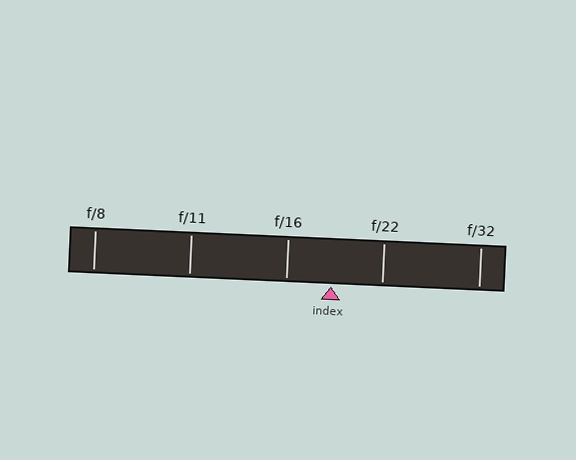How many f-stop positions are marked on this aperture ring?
There are 5 f-stop positions marked.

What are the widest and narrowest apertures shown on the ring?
The widest aperture shown is f/8 and the narrowest is f/32.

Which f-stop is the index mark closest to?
The index mark is closest to f/16.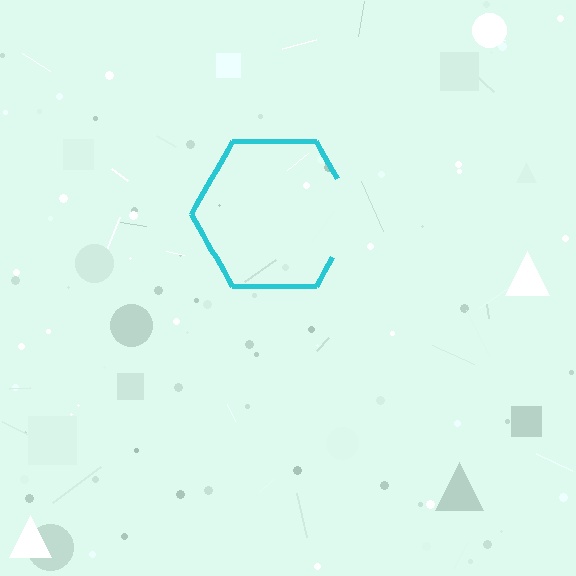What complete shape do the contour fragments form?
The contour fragments form a hexagon.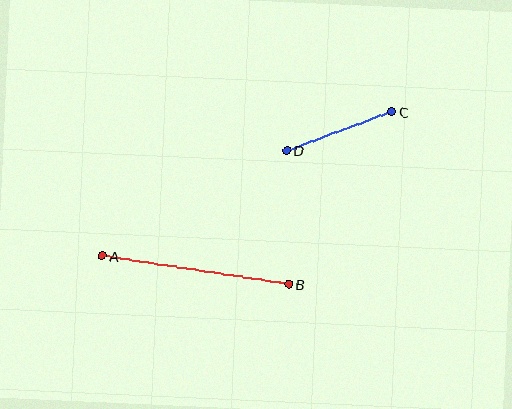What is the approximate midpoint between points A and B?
The midpoint is at approximately (195, 270) pixels.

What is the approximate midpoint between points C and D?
The midpoint is at approximately (339, 131) pixels.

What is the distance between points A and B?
The distance is approximately 188 pixels.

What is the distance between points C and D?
The distance is approximately 112 pixels.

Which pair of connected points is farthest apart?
Points A and B are farthest apart.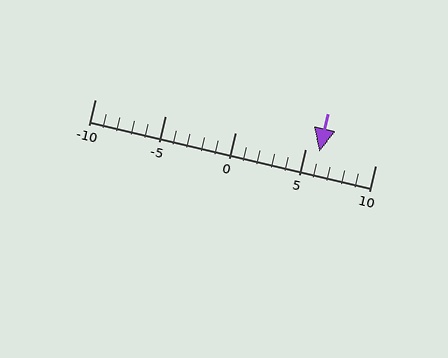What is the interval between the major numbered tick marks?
The major tick marks are spaced 5 units apart.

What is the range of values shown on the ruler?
The ruler shows values from -10 to 10.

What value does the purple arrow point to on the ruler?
The purple arrow points to approximately 6.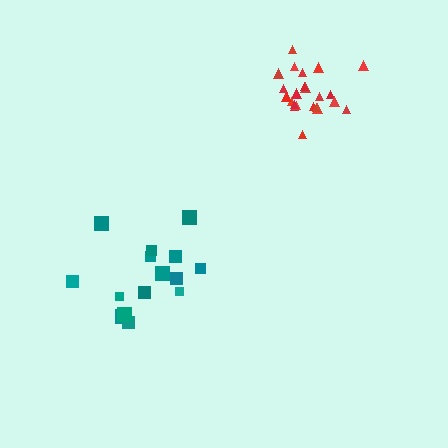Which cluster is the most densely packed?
Red.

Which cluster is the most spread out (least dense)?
Teal.